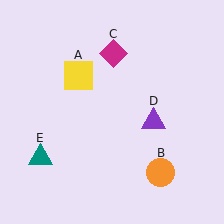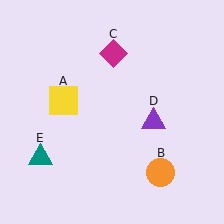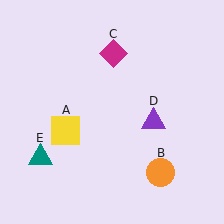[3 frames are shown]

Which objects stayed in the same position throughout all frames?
Orange circle (object B) and magenta diamond (object C) and purple triangle (object D) and teal triangle (object E) remained stationary.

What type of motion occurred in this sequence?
The yellow square (object A) rotated counterclockwise around the center of the scene.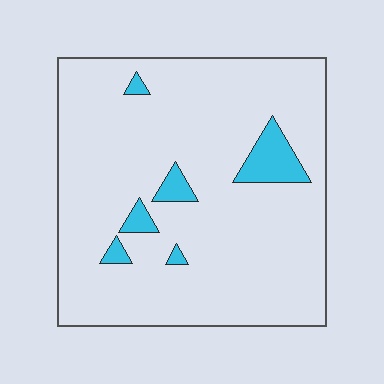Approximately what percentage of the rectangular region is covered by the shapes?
Approximately 10%.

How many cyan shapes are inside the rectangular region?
6.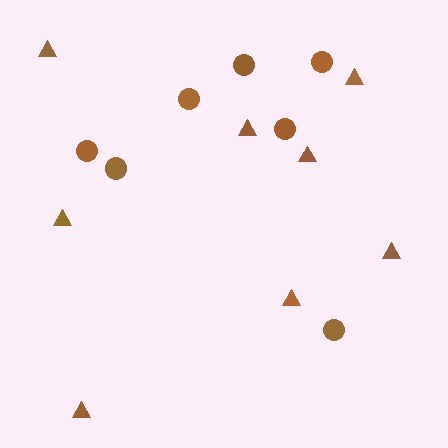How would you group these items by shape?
There are 2 groups: one group of circles (7) and one group of triangles (8).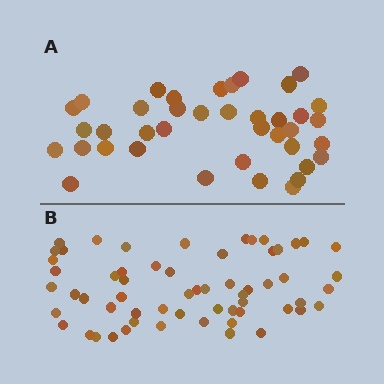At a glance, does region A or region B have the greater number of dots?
Region B (the bottom region) has more dots.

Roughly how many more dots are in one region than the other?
Region B has approximately 20 more dots than region A.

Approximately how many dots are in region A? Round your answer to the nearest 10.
About 40 dots. (The exact count is 39, which rounds to 40.)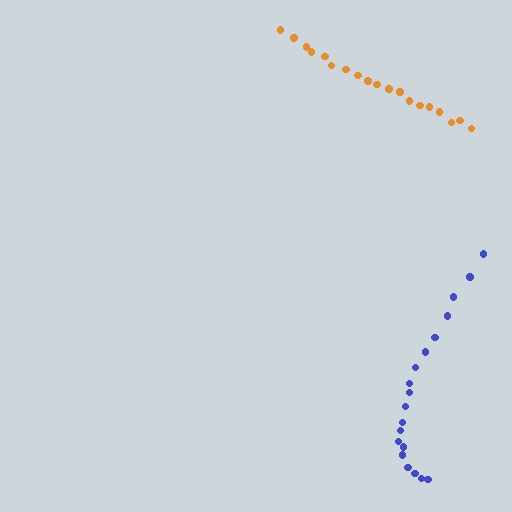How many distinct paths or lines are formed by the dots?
There are 2 distinct paths.